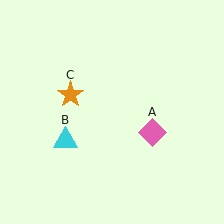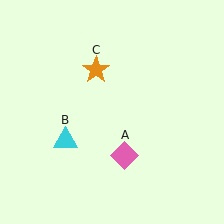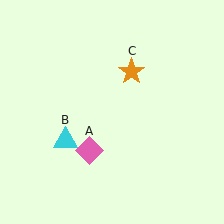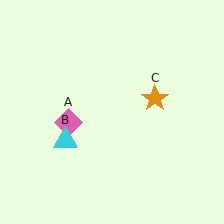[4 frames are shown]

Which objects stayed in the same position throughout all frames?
Cyan triangle (object B) remained stationary.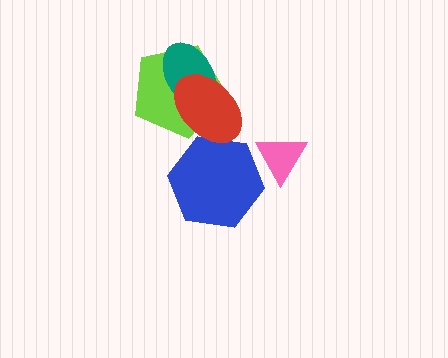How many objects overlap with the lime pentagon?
2 objects overlap with the lime pentagon.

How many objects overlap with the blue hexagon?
2 objects overlap with the blue hexagon.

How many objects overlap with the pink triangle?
1 object overlaps with the pink triangle.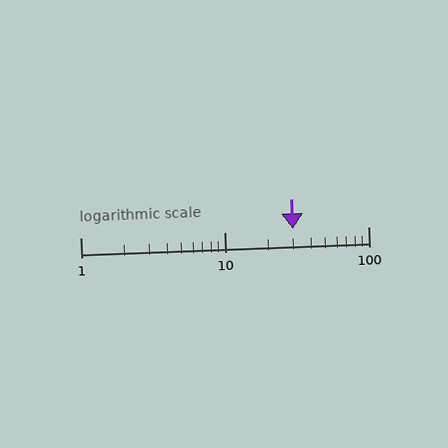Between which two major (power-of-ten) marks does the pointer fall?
The pointer is between 10 and 100.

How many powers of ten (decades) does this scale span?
The scale spans 2 decades, from 1 to 100.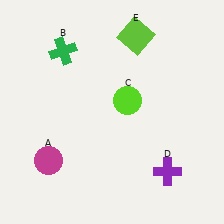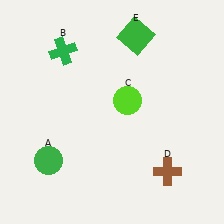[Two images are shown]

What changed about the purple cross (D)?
In Image 1, D is purple. In Image 2, it changed to brown.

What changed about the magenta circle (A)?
In Image 1, A is magenta. In Image 2, it changed to green.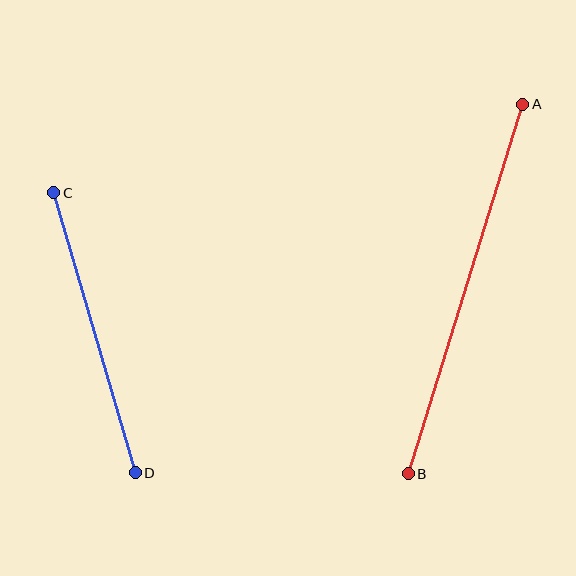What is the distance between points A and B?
The distance is approximately 387 pixels.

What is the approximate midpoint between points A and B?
The midpoint is at approximately (465, 289) pixels.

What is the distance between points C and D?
The distance is approximately 292 pixels.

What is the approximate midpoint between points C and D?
The midpoint is at approximately (95, 333) pixels.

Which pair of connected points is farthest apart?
Points A and B are farthest apart.